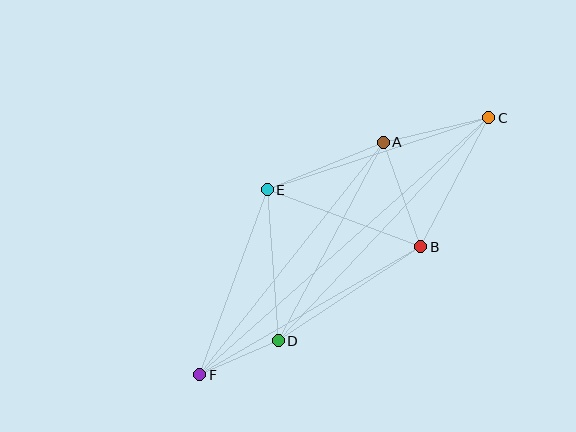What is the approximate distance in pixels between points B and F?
The distance between B and F is approximately 255 pixels.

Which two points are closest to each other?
Points D and F are closest to each other.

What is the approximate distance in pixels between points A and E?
The distance between A and E is approximately 125 pixels.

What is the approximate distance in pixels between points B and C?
The distance between B and C is approximately 146 pixels.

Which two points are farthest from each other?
Points C and F are farthest from each other.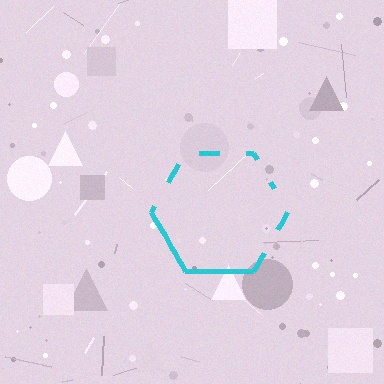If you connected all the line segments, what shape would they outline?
They would outline a hexagon.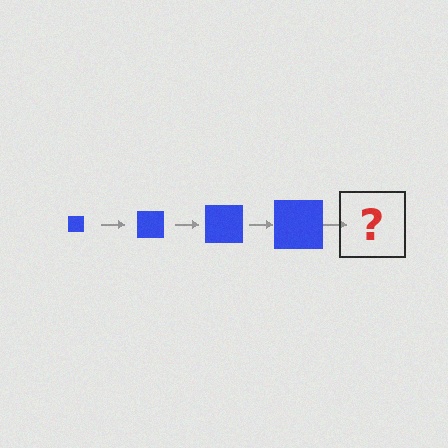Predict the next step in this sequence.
The next step is a blue square, larger than the previous one.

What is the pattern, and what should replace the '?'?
The pattern is that the square gets progressively larger each step. The '?' should be a blue square, larger than the previous one.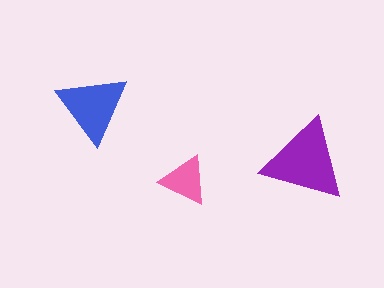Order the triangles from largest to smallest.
the purple one, the blue one, the pink one.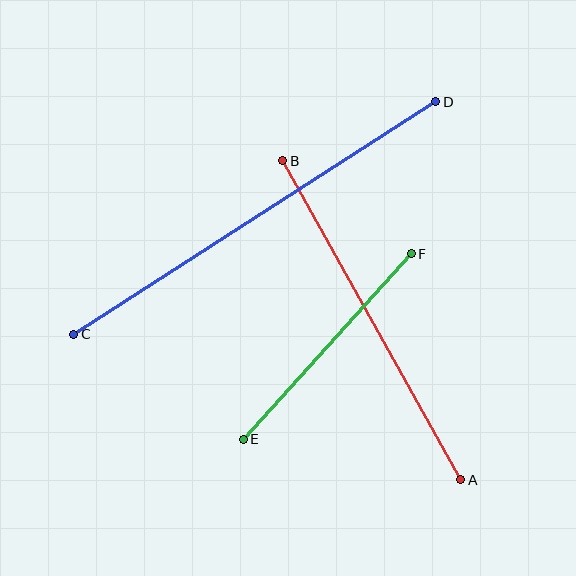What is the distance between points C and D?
The distance is approximately 431 pixels.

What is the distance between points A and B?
The distance is approximately 365 pixels.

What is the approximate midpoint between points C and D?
The midpoint is at approximately (255, 218) pixels.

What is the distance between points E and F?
The distance is approximately 250 pixels.